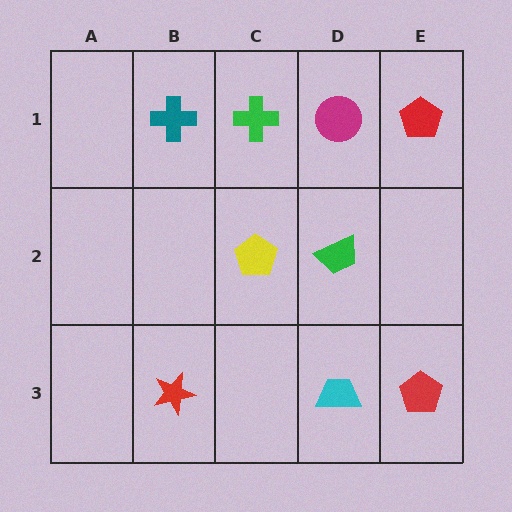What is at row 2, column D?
A green trapezoid.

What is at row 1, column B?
A teal cross.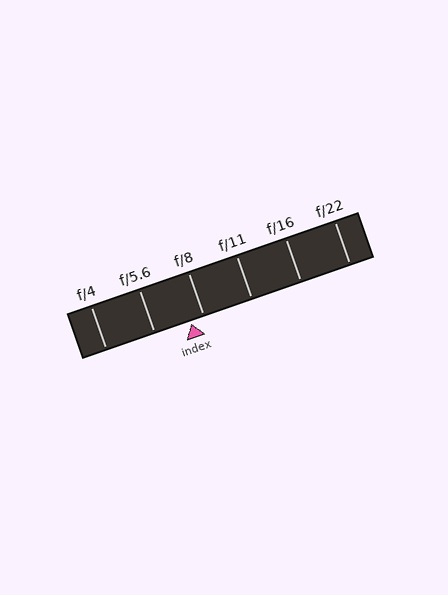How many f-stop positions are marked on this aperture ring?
There are 6 f-stop positions marked.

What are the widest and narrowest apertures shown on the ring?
The widest aperture shown is f/4 and the narrowest is f/22.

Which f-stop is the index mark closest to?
The index mark is closest to f/8.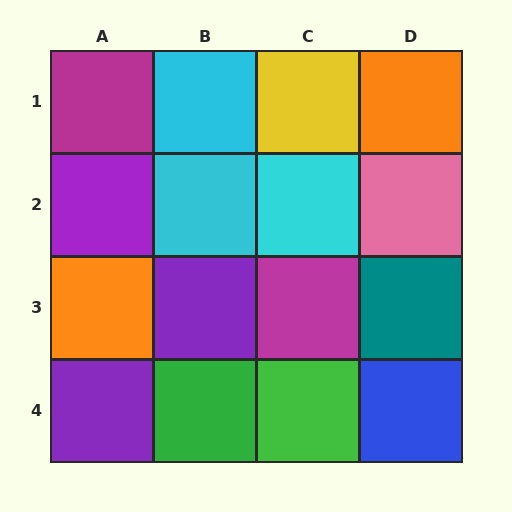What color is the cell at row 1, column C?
Yellow.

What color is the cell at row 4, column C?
Green.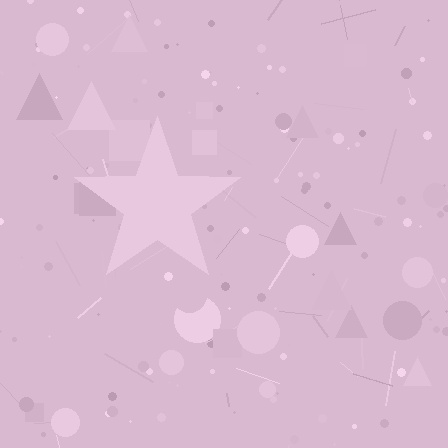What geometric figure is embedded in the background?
A star is embedded in the background.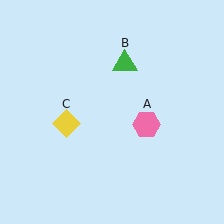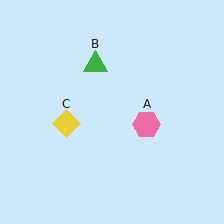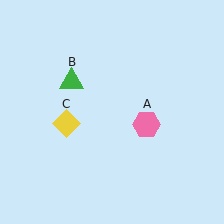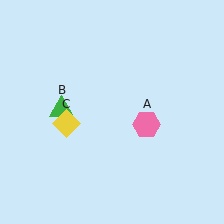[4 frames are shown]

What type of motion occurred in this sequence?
The green triangle (object B) rotated counterclockwise around the center of the scene.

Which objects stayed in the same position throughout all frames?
Pink hexagon (object A) and yellow diamond (object C) remained stationary.